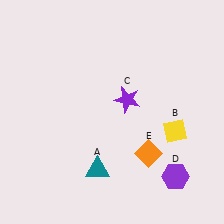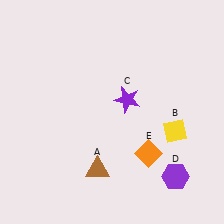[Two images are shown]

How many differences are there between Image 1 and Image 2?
There is 1 difference between the two images.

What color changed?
The triangle (A) changed from teal in Image 1 to brown in Image 2.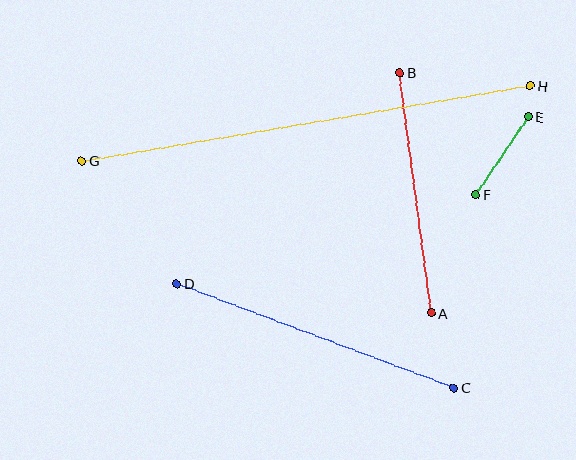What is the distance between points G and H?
The distance is approximately 455 pixels.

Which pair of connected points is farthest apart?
Points G and H are farthest apart.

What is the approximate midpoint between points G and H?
The midpoint is at approximately (306, 123) pixels.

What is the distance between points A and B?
The distance is approximately 242 pixels.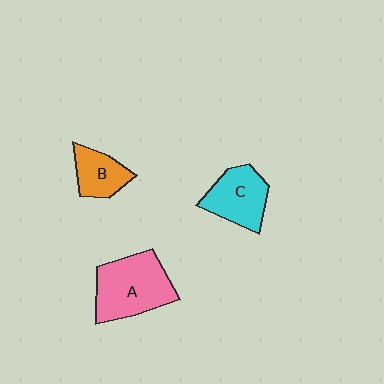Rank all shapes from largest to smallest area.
From largest to smallest: A (pink), C (cyan), B (orange).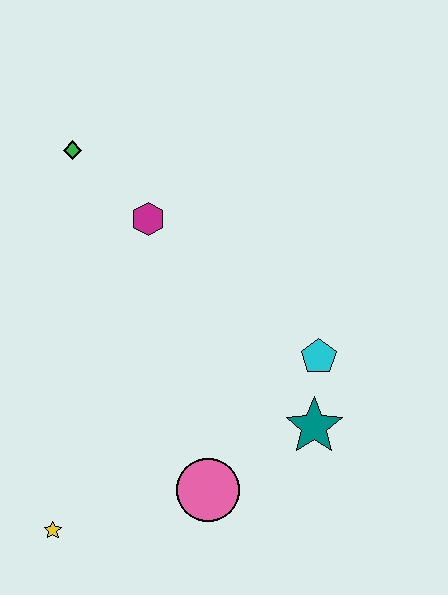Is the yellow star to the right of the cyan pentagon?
No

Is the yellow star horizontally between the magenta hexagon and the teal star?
No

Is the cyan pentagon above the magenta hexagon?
No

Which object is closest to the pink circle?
The teal star is closest to the pink circle.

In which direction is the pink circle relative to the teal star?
The pink circle is to the left of the teal star.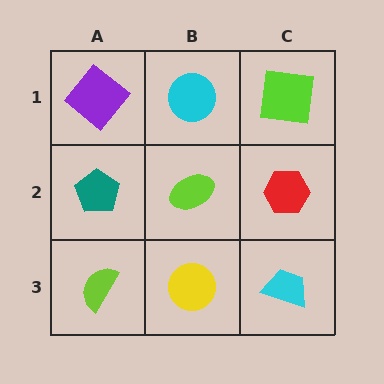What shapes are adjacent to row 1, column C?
A red hexagon (row 2, column C), a cyan circle (row 1, column B).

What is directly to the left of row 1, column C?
A cyan circle.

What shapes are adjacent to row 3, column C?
A red hexagon (row 2, column C), a yellow circle (row 3, column B).